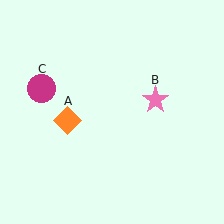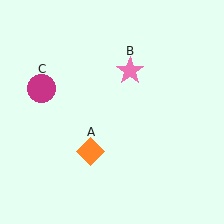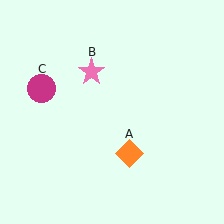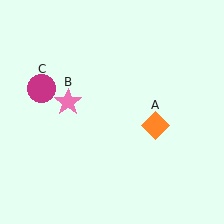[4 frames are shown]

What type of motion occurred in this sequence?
The orange diamond (object A), pink star (object B) rotated counterclockwise around the center of the scene.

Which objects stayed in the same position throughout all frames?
Magenta circle (object C) remained stationary.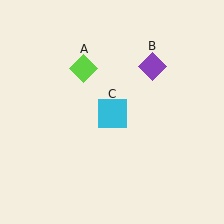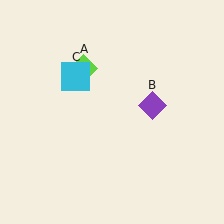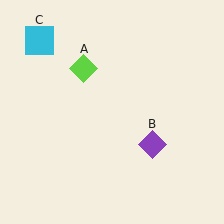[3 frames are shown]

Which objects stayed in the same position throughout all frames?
Lime diamond (object A) remained stationary.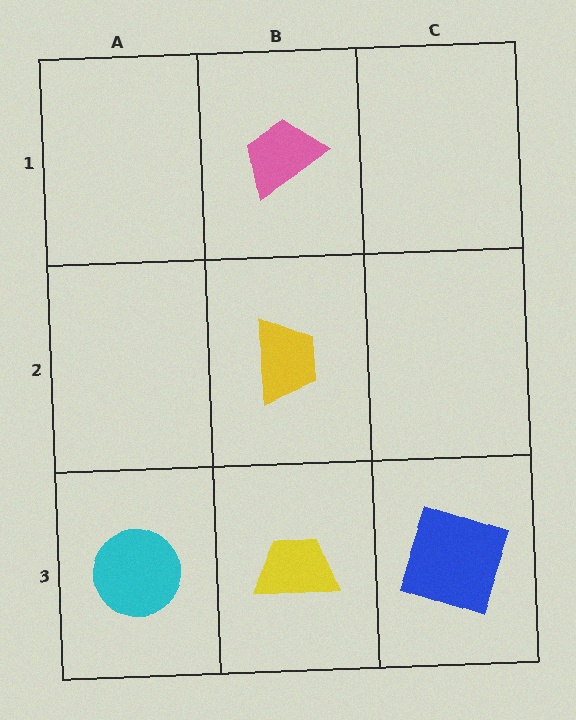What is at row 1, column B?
A pink trapezoid.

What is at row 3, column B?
A yellow trapezoid.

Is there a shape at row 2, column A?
No, that cell is empty.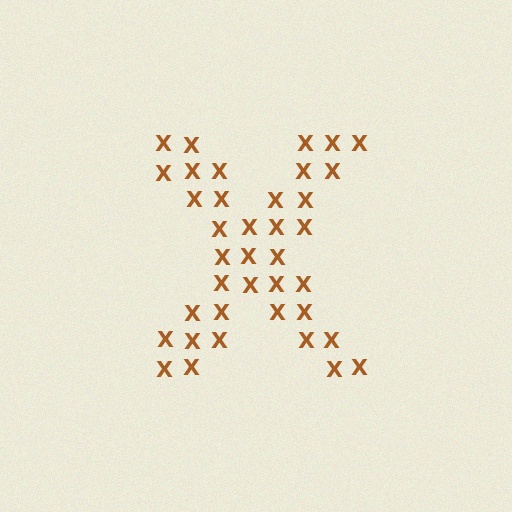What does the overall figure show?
The overall figure shows the letter X.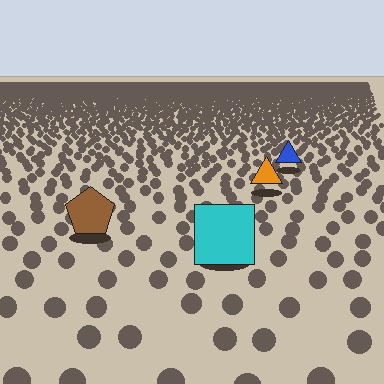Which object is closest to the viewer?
The cyan square is closest. The texture marks near it are larger and more spread out.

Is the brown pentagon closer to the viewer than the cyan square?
No. The cyan square is closer — you can tell from the texture gradient: the ground texture is coarser near it.